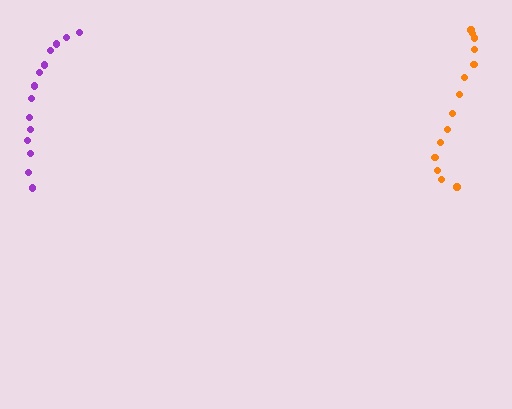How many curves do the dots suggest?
There are 2 distinct paths.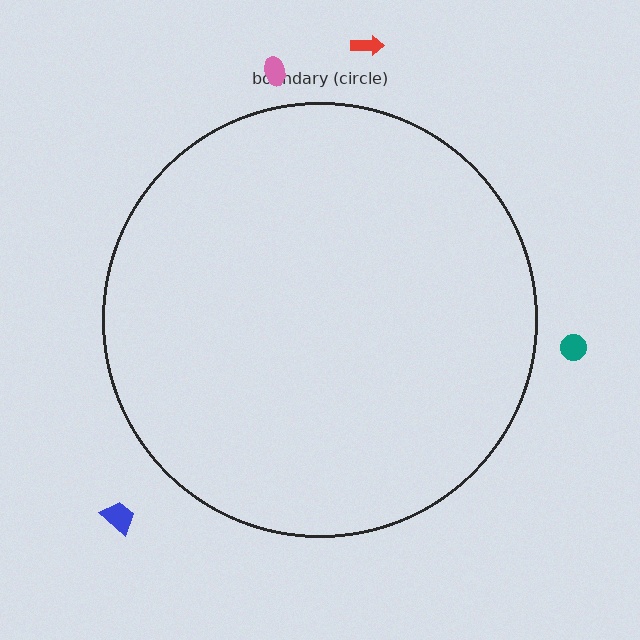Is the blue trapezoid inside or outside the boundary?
Outside.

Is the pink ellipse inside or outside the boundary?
Outside.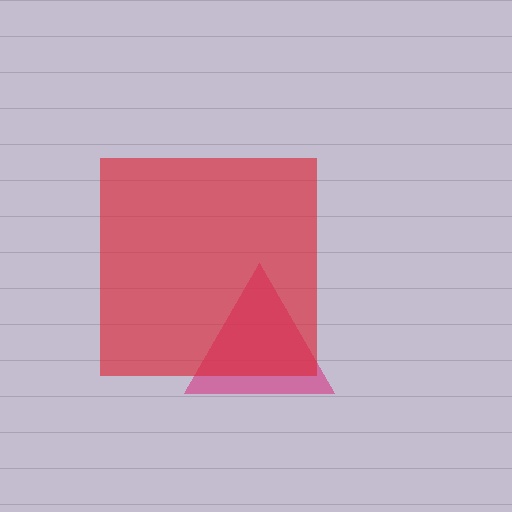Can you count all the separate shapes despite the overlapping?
Yes, there are 2 separate shapes.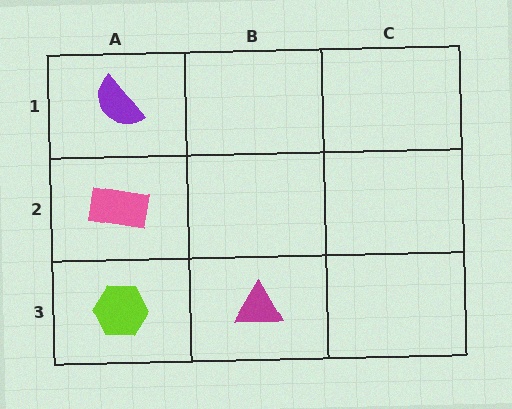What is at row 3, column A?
A lime hexagon.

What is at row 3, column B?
A magenta triangle.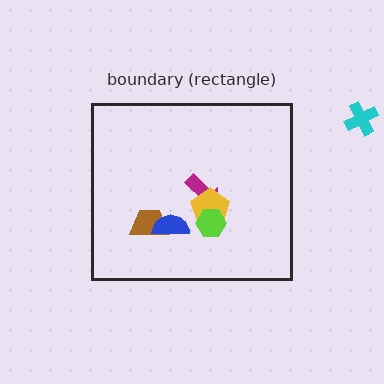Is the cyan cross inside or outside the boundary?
Outside.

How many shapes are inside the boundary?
5 inside, 1 outside.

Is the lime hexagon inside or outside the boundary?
Inside.